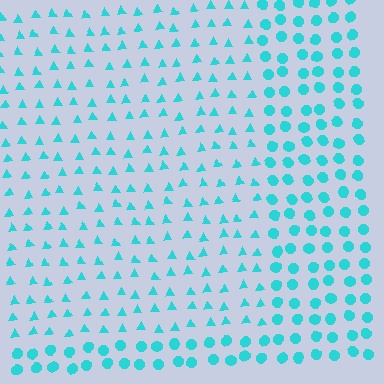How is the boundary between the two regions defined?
The boundary is defined by a change in element shape: triangles inside vs. circles outside. All elements share the same color and spacing.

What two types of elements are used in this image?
The image uses triangles inside the rectangle region and circles outside it.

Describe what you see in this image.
The image is filled with small cyan elements arranged in a uniform grid. A rectangle-shaped region contains triangles, while the surrounding area contains circles. The boundary is defined purely by the change in element shape.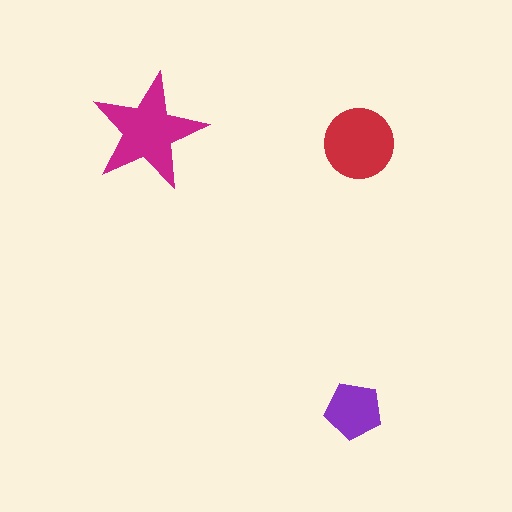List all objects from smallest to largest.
The purple pentagon, the red circle, the magenta star.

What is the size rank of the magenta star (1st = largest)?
1st.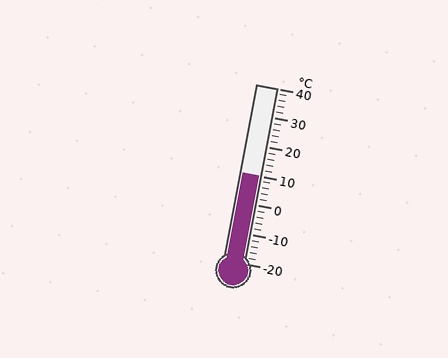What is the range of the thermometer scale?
The thermometer scale ranges from -20°C to 40°C.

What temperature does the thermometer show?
The thermometer shows approximately 10°C.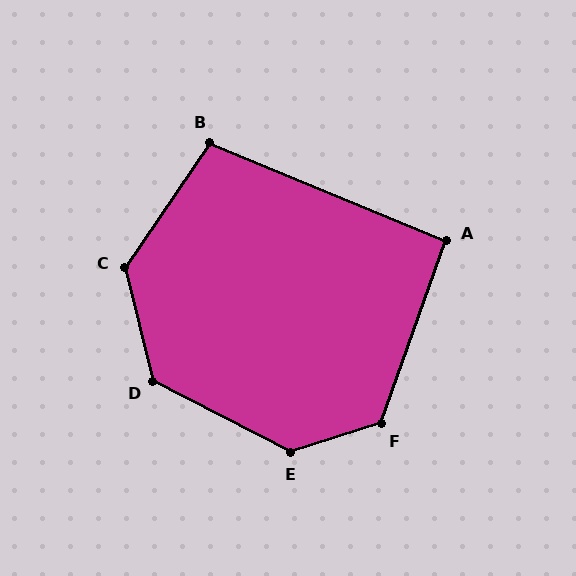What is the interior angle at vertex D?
Approximately 131 degrees (obtuse).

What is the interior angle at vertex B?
Approximately 102 degrees (obtuse).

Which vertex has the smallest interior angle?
A, at approximately 93 degrees.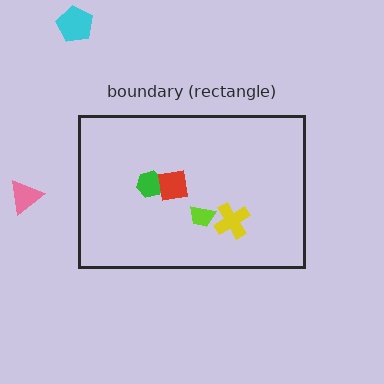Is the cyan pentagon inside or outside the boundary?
Outside.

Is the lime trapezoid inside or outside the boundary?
Inside.